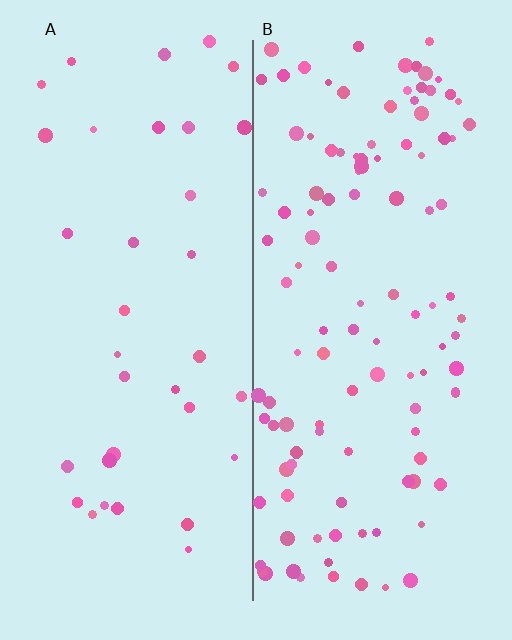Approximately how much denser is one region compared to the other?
Approximately 3.3× — region B over region A.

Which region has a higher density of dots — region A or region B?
B (the right).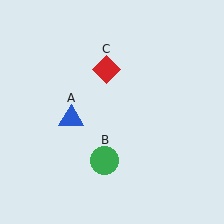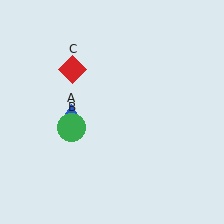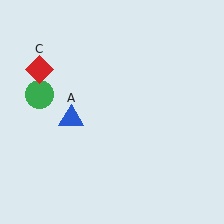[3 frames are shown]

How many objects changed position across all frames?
2 objects changed position: green circle (object B), red diamond (object C).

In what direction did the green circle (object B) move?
The green circle (object B) moved up and to the left.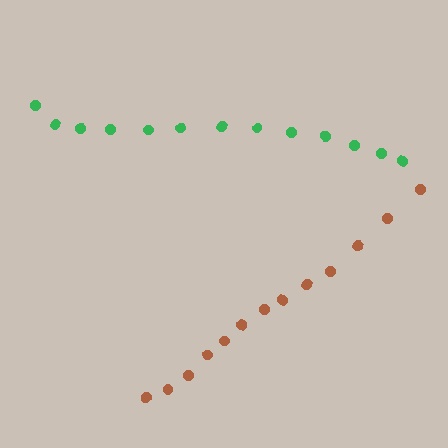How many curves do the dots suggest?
There are 2 distinct paths.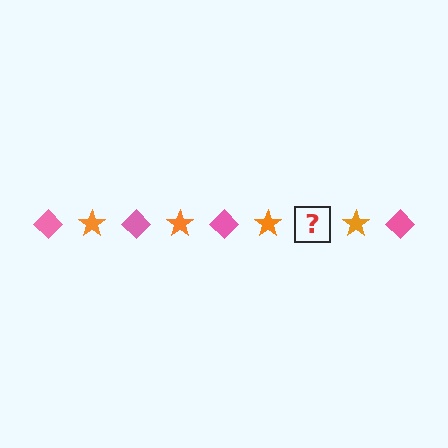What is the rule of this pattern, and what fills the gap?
The rule is that the pattern alternates between pink diamond and orange star. The gap should be filled with a pink diamond.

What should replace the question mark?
The question mark should be replaced with a pink diamond.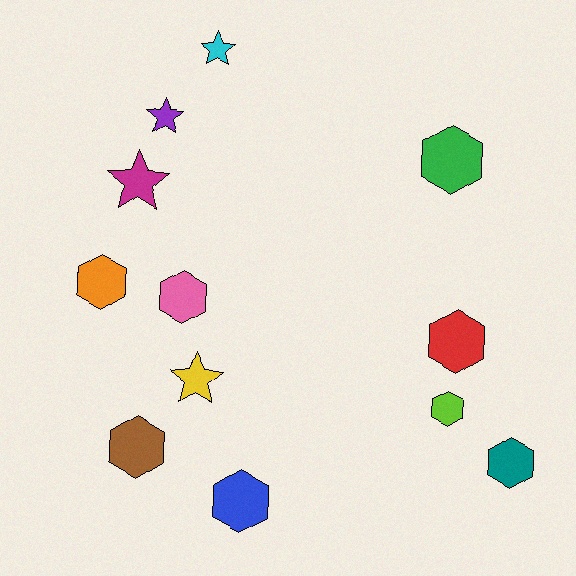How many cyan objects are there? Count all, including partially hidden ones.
There is 1 cyan object.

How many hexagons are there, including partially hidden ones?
There are 8 hexagons.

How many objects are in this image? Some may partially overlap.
There are 12 objects.